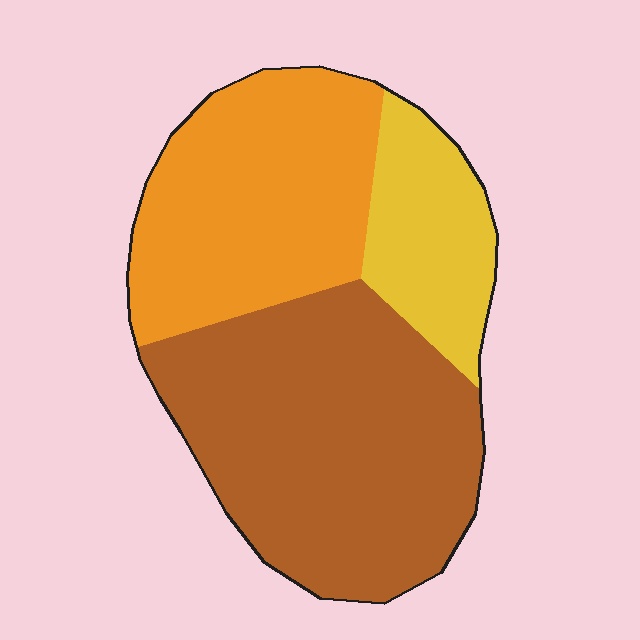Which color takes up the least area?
Yellow, at roughly 15%.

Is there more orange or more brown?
Brown.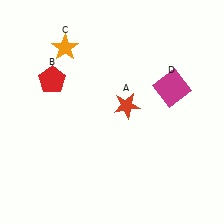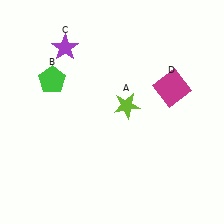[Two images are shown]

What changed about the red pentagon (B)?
In Image 1, B is red. In Image 2, it changed to green.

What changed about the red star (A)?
In Image 1, A is red. In Image 2, it changed to lime.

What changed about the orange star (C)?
In Image 1, C is orange. In Image 2, it changed to purple.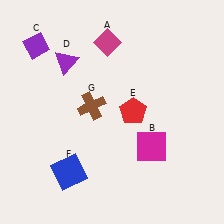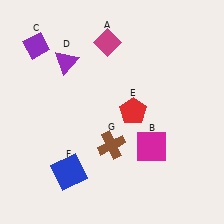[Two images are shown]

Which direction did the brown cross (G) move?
The brown cross (G) moved down.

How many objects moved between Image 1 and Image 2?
1 object moved between the two images.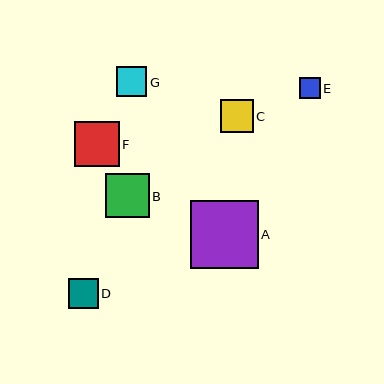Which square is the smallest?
Square E is the smallest with a size of approximately 20 pixels.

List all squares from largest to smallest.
From largest to smallest: A, F, B, C, G, D, E.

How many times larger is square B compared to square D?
Square B is approximately 1.5 times the size of square D.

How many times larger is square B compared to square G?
Square B is approximately 1.5 times the size of square G.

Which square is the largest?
Square A is the largest with a size of approximately 68 pixels.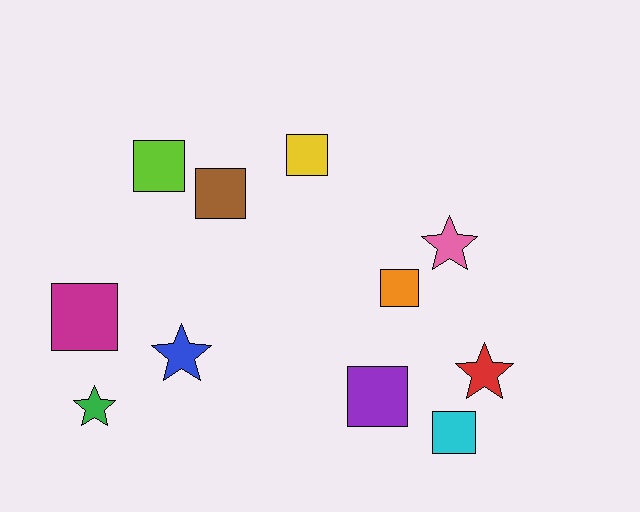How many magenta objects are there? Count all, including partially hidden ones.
There is 1 magenta object.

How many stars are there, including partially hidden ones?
There are 4 stars.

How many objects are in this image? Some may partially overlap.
There are 11 objects.